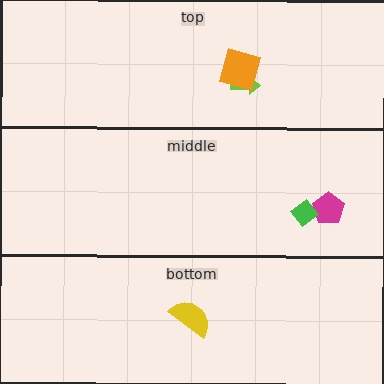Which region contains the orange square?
The top region.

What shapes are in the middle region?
The magenta pentagon, the green diamond.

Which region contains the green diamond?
The middle region.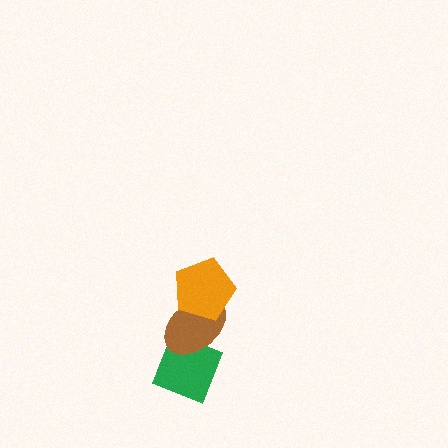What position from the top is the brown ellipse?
The brown ellipse is 2nd from the top.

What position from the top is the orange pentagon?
The orange pentagon is 1st from the top.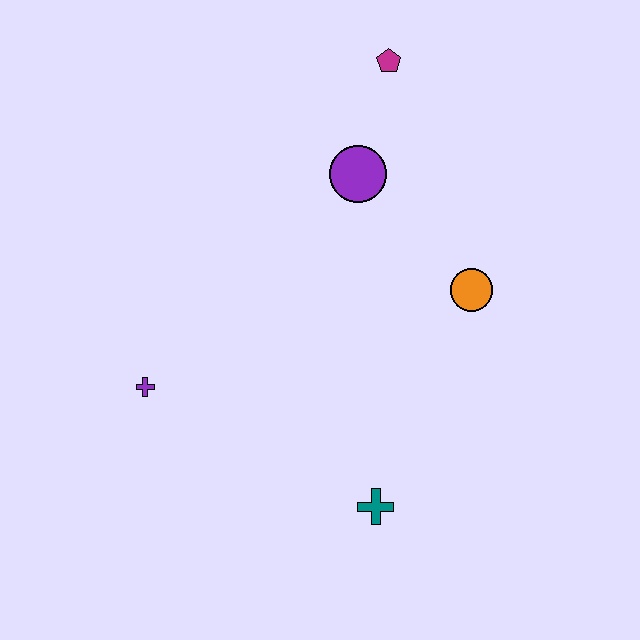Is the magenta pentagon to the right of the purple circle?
Yes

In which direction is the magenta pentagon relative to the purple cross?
The magenta pentagon is above the purple cross.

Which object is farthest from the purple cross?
The magenta pentagon is farthest from the purple cross.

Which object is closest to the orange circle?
The purple circle is closest to the orange circle.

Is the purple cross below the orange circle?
Yes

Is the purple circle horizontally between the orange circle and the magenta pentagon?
No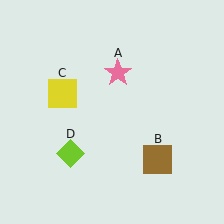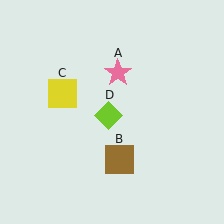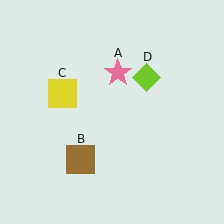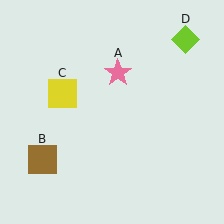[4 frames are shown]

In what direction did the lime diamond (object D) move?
The lime diamond (object D) moved up and to the right.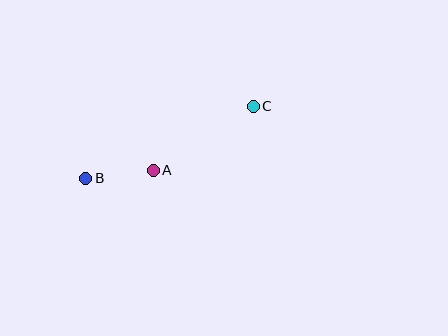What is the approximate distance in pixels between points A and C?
The distance between A and C is approximately 119 pixels.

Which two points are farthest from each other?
Points B and C are farthest from each other.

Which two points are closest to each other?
Points A and B are closest to each other.